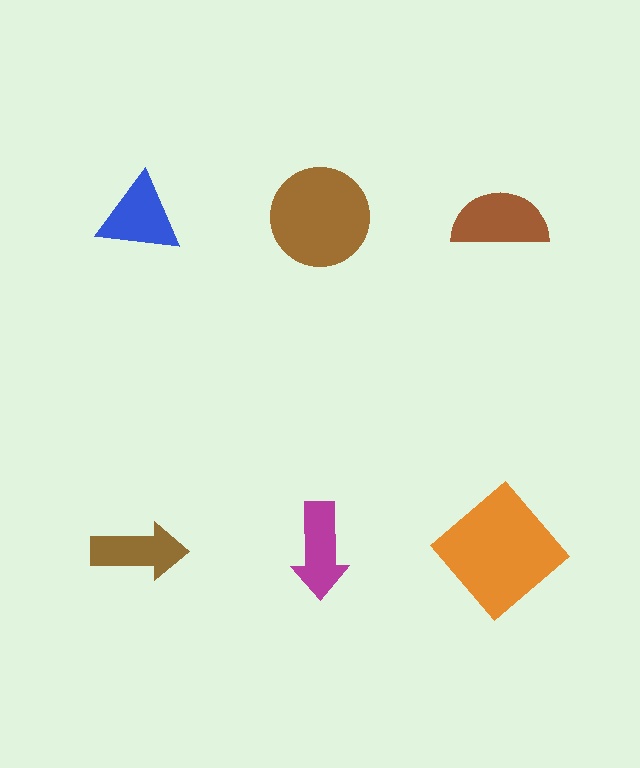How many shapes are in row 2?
3 shapes.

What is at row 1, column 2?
A brown circle.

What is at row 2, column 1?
A brown arrow.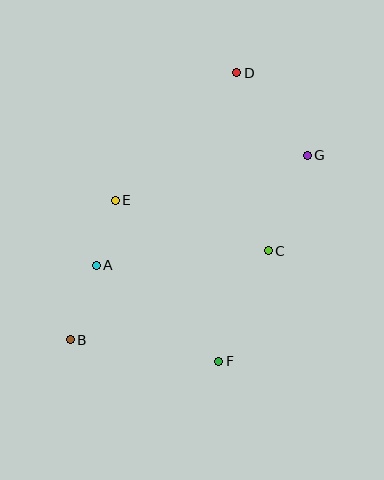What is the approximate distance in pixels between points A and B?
The distance between A and B is approximately 79 pixels.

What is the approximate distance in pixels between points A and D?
The distance between A and D is approximately 238 pixels.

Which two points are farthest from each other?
Points B and D are farthest from each other.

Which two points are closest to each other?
Points A and E are closest to each other.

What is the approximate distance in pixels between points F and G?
The distance between F and G is approximately 224 pixels.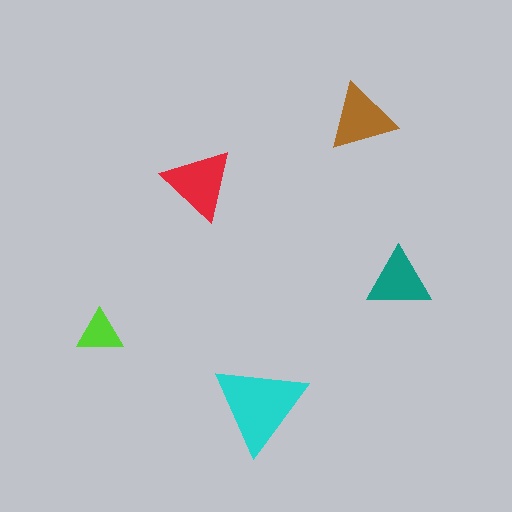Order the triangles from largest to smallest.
the cyan one, the red one, the brown one, the teal one, the lime one.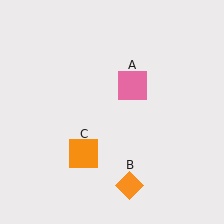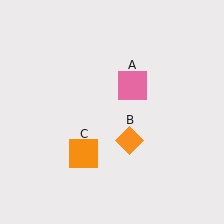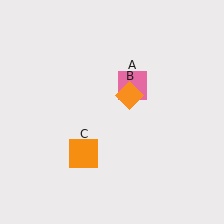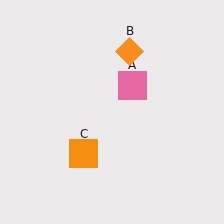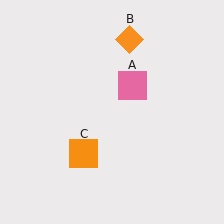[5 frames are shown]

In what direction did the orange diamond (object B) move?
The orange diamond (object B) moved up.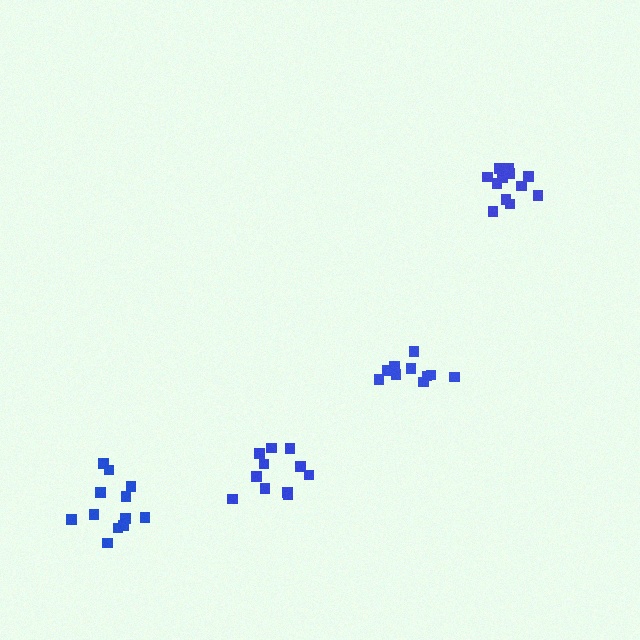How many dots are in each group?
Group 1: 11 dots, Group 2: 12 dots, Group 3: 11 dots, Group 4: 12 dots (46 total).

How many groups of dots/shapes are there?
There are 4 groups.